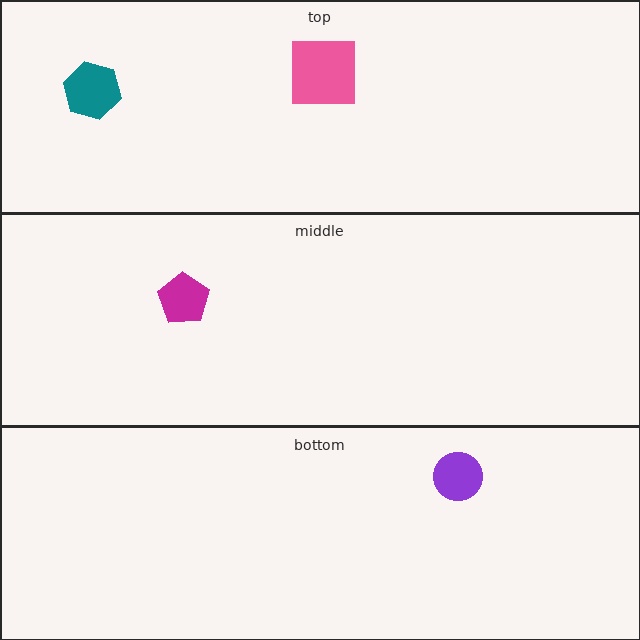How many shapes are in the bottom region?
1.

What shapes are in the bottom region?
The purple circle.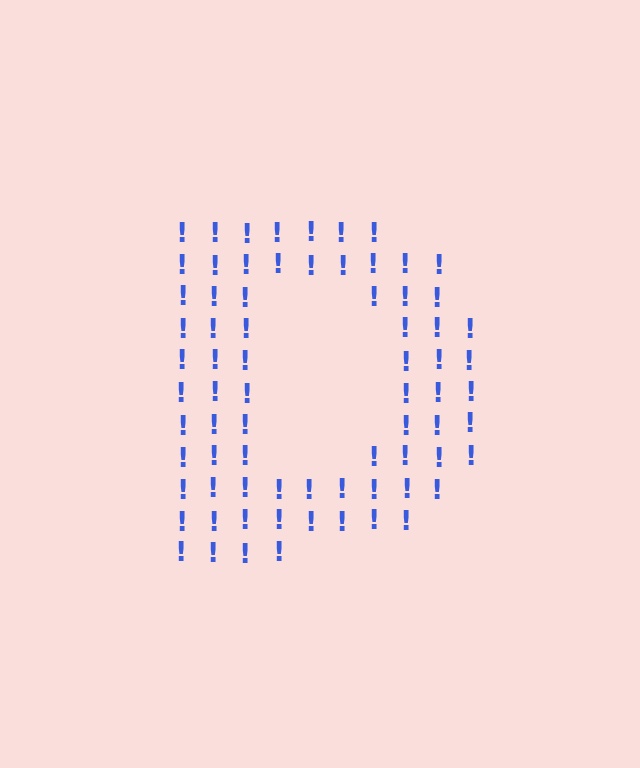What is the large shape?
The large shape is the letter D.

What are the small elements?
The small elements are exclamation marks.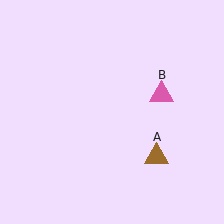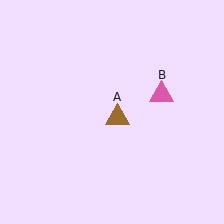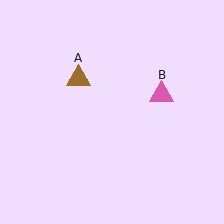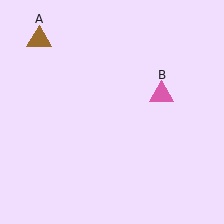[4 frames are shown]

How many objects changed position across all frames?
1 object changed position: brown triangle (object A).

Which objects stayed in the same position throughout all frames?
Pink triangle (object B) remained stationary.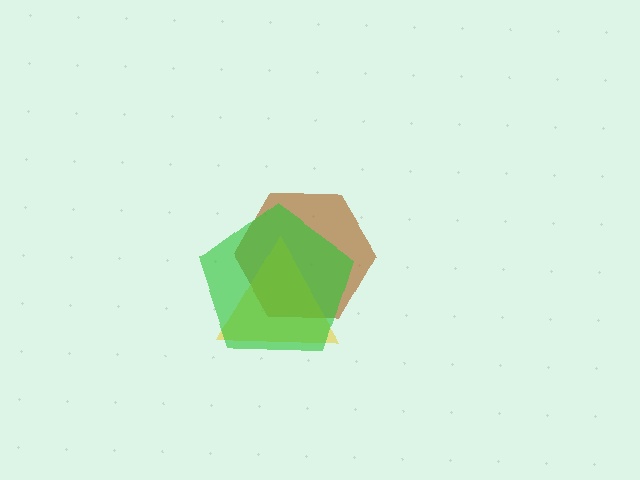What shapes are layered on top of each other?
The layered shapes are: a brown hexagon, a yellow triangle, a green pentagon.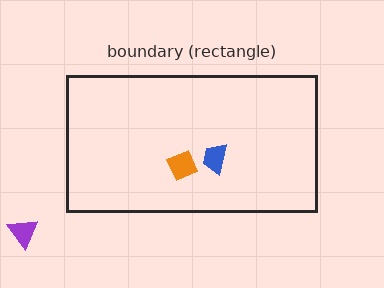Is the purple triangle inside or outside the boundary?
Outside.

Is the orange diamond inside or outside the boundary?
Inside.